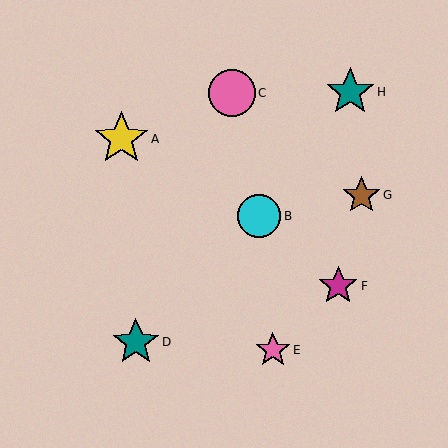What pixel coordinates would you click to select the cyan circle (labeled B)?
Click at (259, 216) to select the cyan circle B.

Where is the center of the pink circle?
The center of the pink circle is at (232, 93).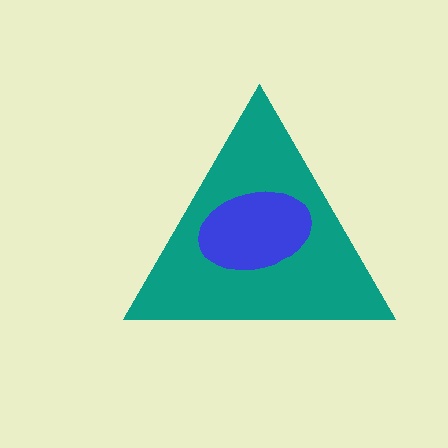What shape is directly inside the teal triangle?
The blue ellipse.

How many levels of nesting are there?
2.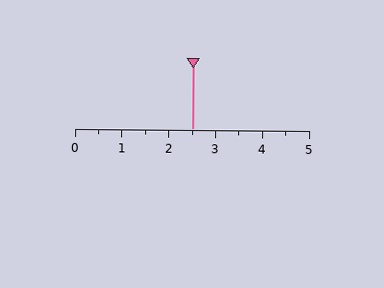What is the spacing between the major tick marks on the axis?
The major ticks are spaced 1 apart.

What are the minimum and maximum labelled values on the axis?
The axis runs from 0 to 5.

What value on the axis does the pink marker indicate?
The marker indicates approximately 2.5.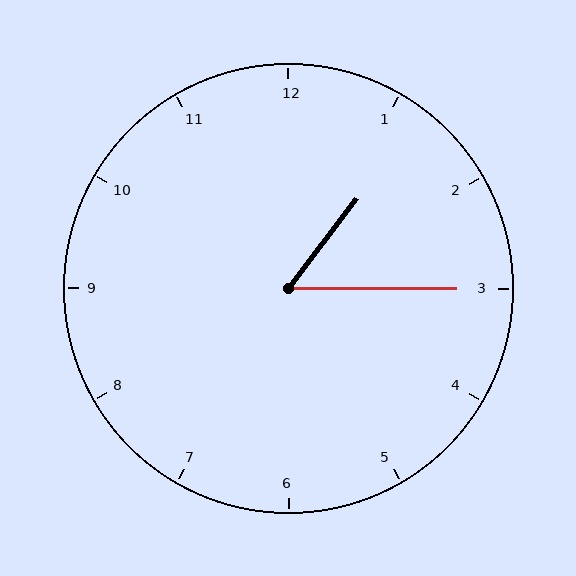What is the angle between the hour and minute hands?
Approximately 52 degrees.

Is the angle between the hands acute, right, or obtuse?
It is acute.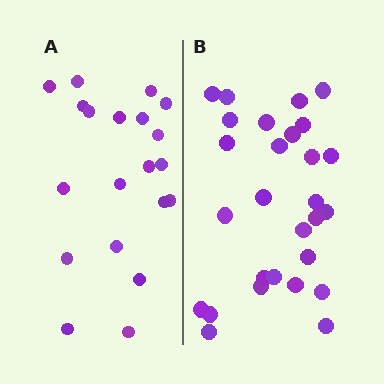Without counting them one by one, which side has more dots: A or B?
Region B (the right region) has more dots.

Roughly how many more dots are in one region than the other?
Region B has roughly 8 or so more dots than region A.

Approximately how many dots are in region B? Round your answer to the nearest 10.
About 30 dots. (The exact count is 28, which rounds to 30.)